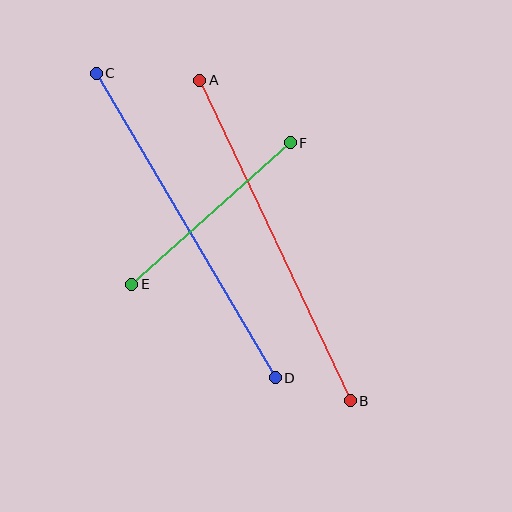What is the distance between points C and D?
The distance is approximately 354 pixels.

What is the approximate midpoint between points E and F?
The midpoint is at approximately (211, 214) pixels.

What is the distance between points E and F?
The distance is approximately 212 pixels.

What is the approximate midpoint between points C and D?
The midpoint is at approximately (186, 226) pixels.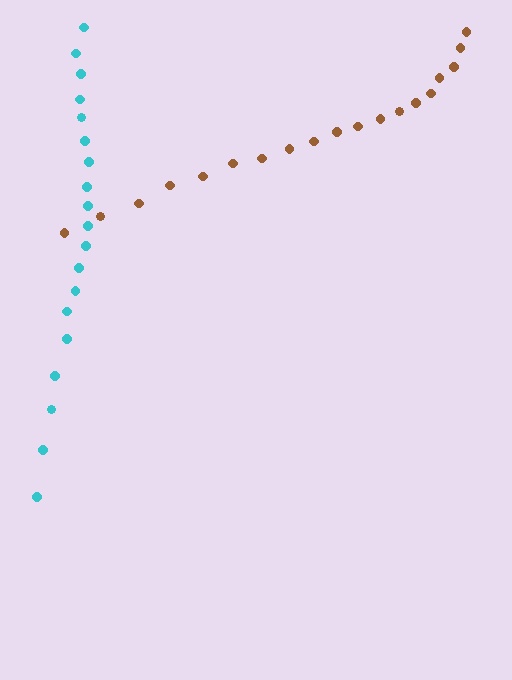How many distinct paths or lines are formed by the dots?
There are 2 distinct paths.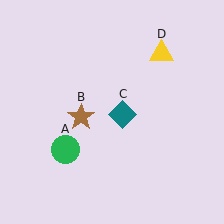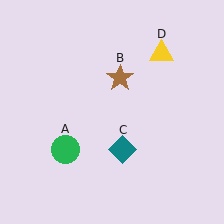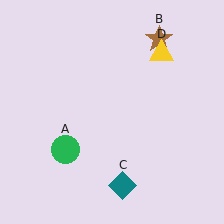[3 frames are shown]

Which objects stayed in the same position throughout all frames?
Green circle (object A) and yellow triangle (object D) remained stationary.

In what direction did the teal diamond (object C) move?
The teal diamond (object C) moved down.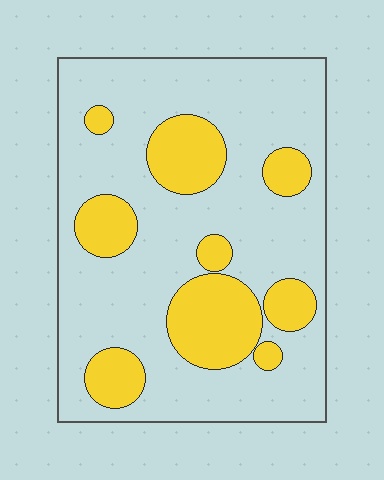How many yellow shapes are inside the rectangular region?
9.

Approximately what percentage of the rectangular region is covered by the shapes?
Approximately 25%.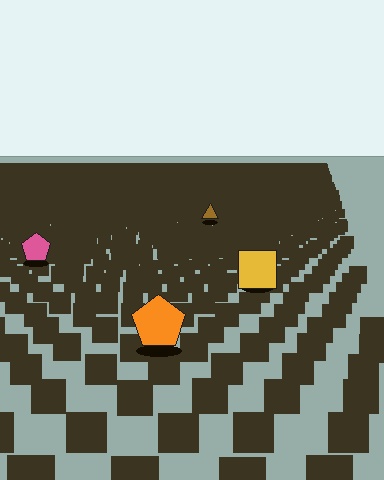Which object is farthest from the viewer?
The brown triangle is farthest from the viewer. It appears smaller and the ground texture around it is denser.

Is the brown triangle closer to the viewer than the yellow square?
No. The yellow square is closer — you can tell from the texture gradient: the ground texture is coarser near it.